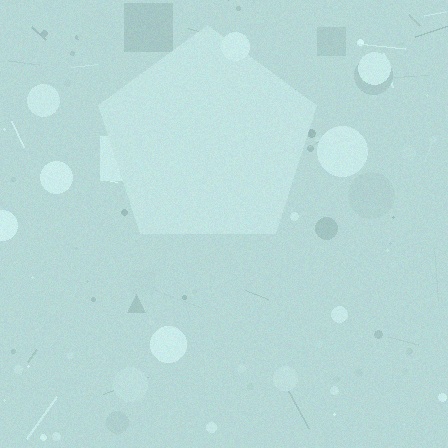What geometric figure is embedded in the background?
A pentagon is embedded in the background.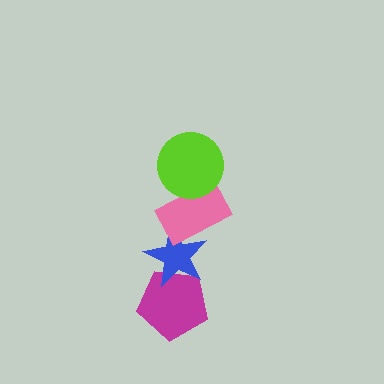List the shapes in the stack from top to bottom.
From top to bottom: the lime circle, the pink rectangle, the blue star, the magenta pentagon.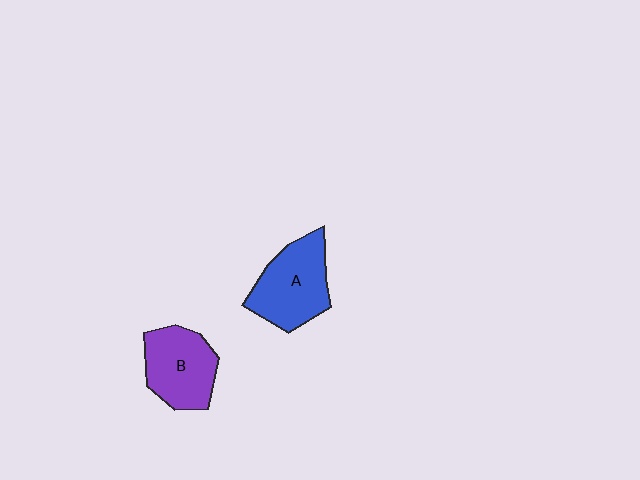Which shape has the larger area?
Shape A (blue).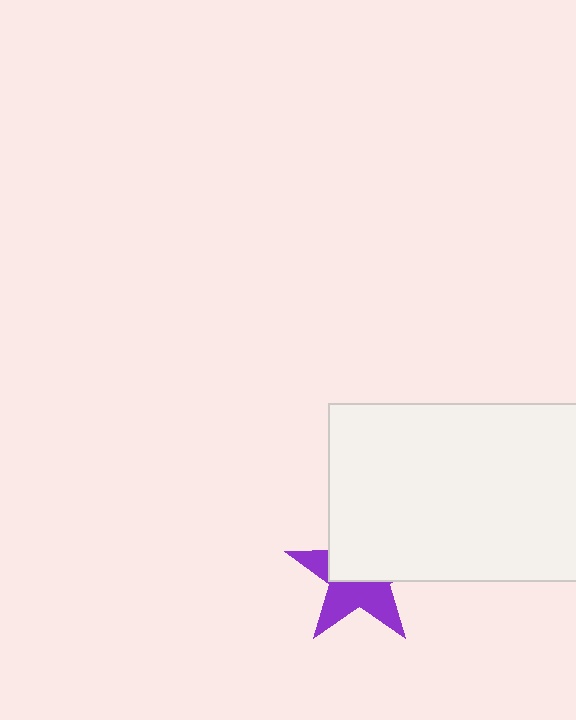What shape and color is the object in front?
The object in front is a white rectangle.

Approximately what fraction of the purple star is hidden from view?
Roughly 51% of the purple star is hidden behind the white rectangle.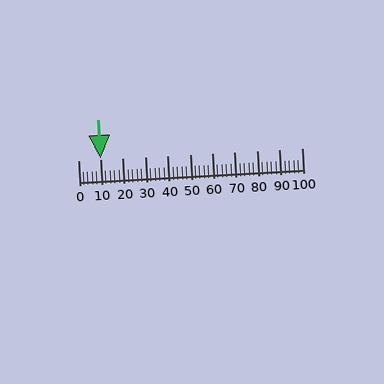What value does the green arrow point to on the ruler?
The green arrow points to approximately 10.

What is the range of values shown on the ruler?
The ruler shows values from 0 to 100.